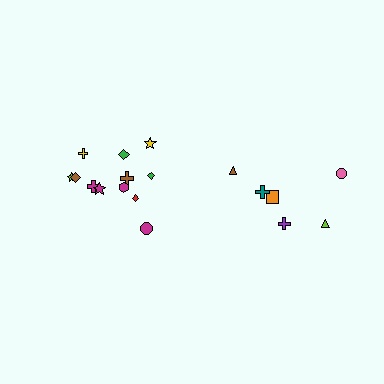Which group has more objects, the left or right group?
The left group.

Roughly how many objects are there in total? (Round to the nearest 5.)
Roughly 20 objects in total.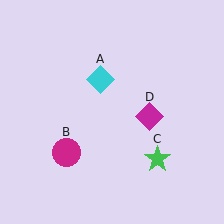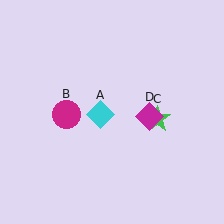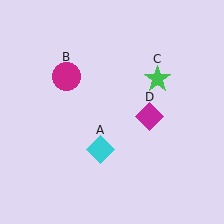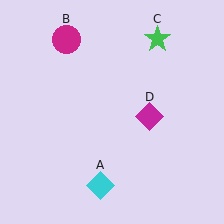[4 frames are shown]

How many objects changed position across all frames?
3 objects changed position: cyan diamond (object A), magenta circle (object B), green star (object C).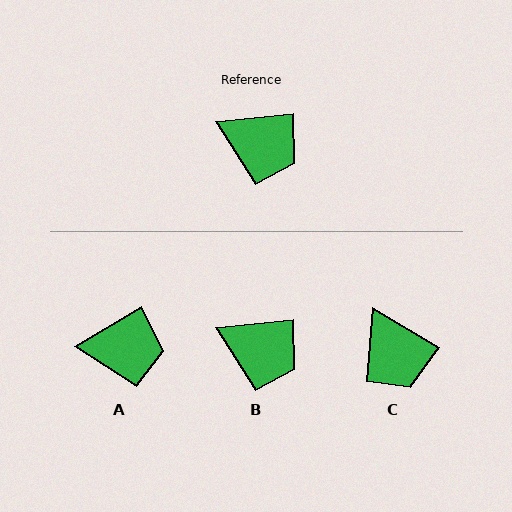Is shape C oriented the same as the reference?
No, it is off by about 37 degrees.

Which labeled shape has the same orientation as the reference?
B.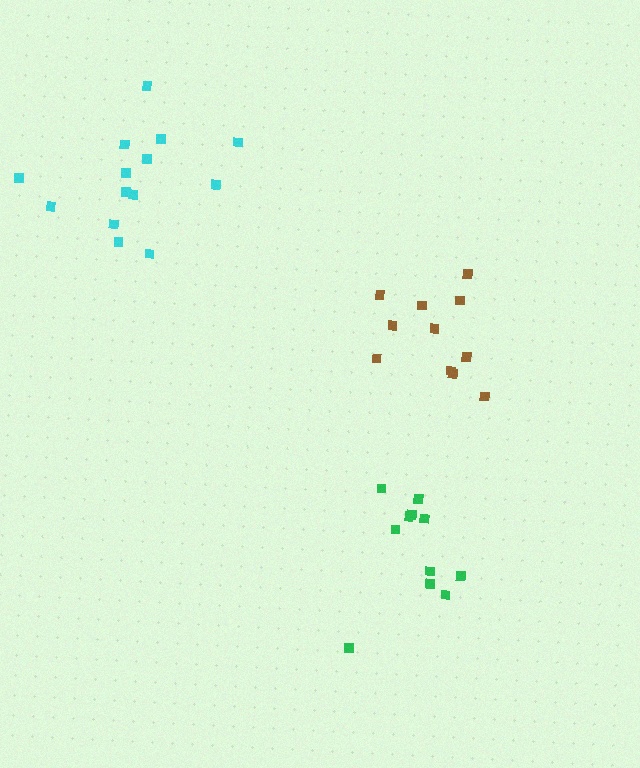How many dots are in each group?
Group 1: 14 dots, Group 2: 11 dots, Group 3: 11 dots (36 total).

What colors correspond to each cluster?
The clusters are colored: cyan, brown, green.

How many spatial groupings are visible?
There are 3 spatial groupings.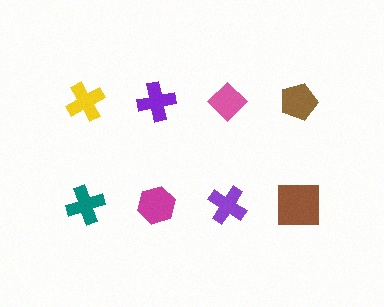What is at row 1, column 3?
A pink diamond.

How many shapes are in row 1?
4 shapes.